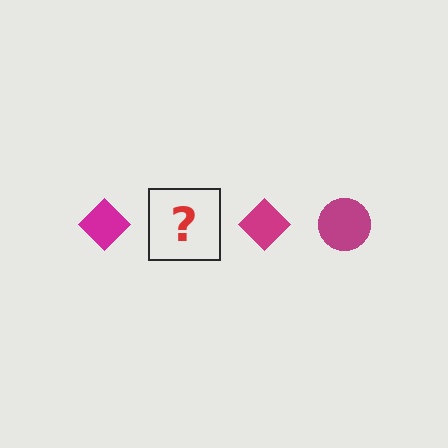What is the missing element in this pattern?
The missing element is a magenta circle.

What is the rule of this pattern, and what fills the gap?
The rule is that the pattern cycles through diamond, circle shapes in magenta. The gap should be filled with a magenta circle.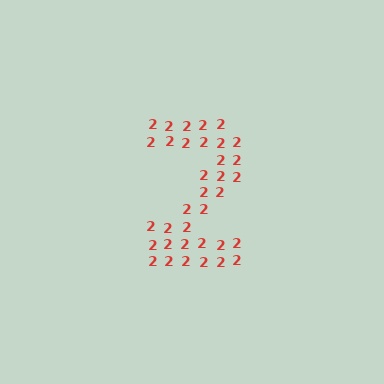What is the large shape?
The large shape is the digit 2.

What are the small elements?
The small elements are digit 2's.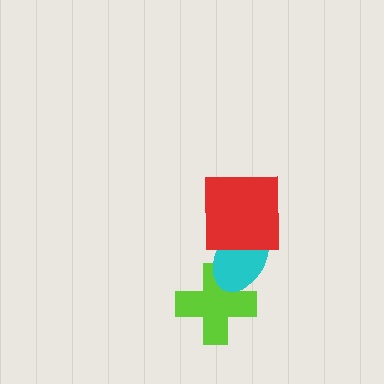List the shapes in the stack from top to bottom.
From top to bottom: the red square, the cyan ellipse, the lime cross.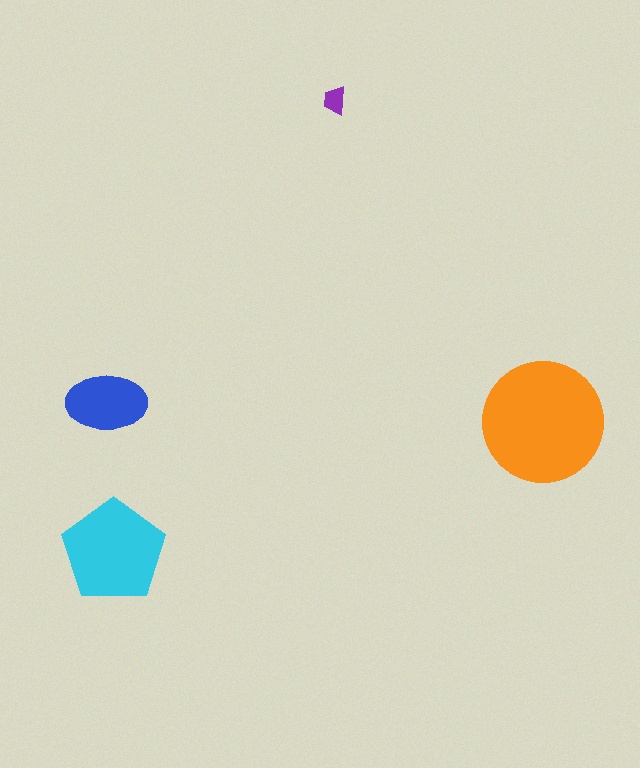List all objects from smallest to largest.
The purple trapezoid, the blue ellipse, the cyan pentagon, the orange circle.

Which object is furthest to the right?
The orange circle is rightmost.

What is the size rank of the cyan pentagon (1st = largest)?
2nd.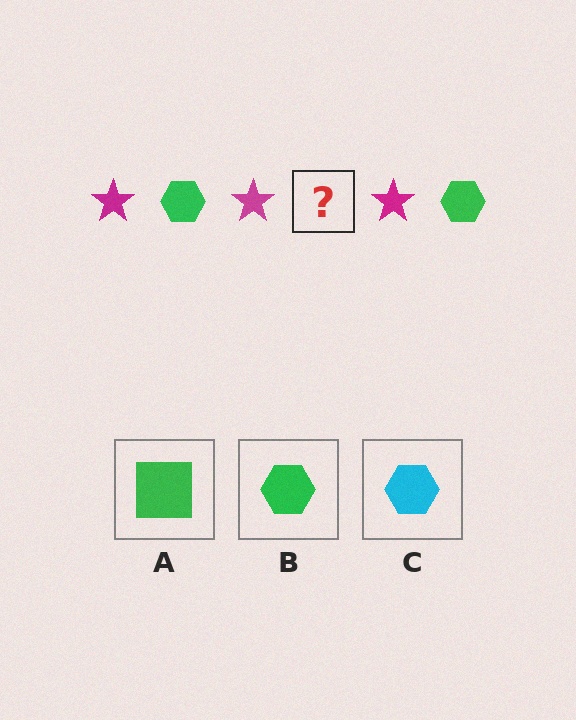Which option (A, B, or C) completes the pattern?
B.